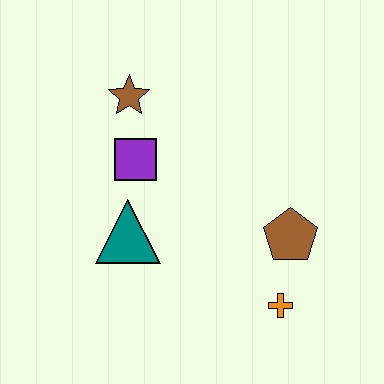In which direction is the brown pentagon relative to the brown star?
The brown pentagon is to the right of the brown star.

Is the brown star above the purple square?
Yes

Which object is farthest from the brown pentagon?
The brown star is farthest from the brown pentagon.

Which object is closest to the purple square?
The brown star is closest to the purple square.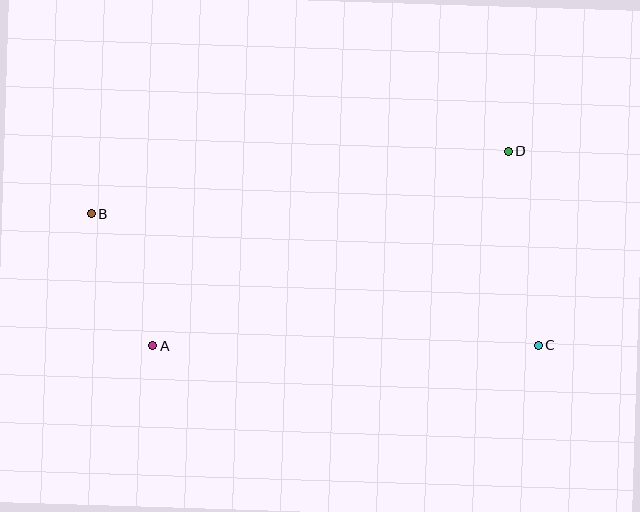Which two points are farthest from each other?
Points B and C are farthest from each other.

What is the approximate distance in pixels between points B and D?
The distance between B and D is approximately 422 pixels.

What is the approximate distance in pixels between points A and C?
The distance between A and C is approximately 386 pixels.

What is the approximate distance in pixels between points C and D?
The distance between C and D is approximately 196 pixels.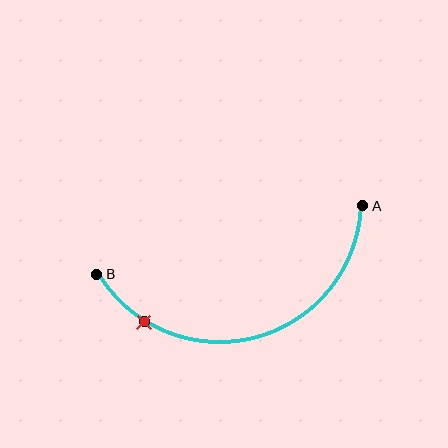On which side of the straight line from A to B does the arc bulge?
The arc bulges below the straight line connecting A and B.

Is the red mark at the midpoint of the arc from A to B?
No. The red mark lies on the arc but is closer to endpoint B. The arc midpoint would be at the point on the curve equidistant along the arc from both A and B.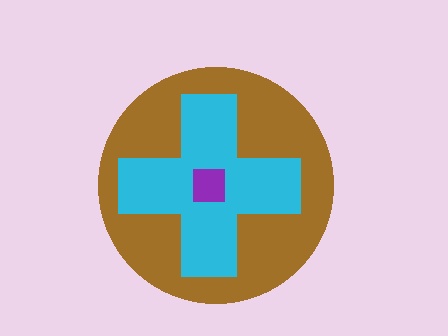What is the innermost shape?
The purple square.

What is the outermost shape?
The brown circle.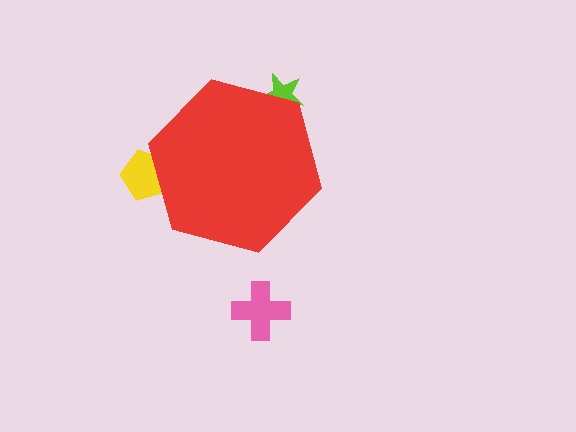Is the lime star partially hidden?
Yes, the lime star is partially hidden behind the red hexagon.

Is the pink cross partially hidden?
No, the pink cross is fully visible.